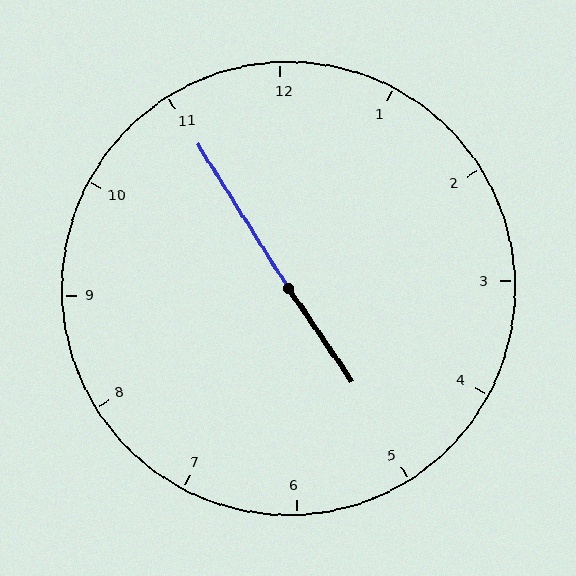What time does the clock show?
4:55.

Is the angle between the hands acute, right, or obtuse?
It is obtuse.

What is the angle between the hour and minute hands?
Approximately 178 degrees.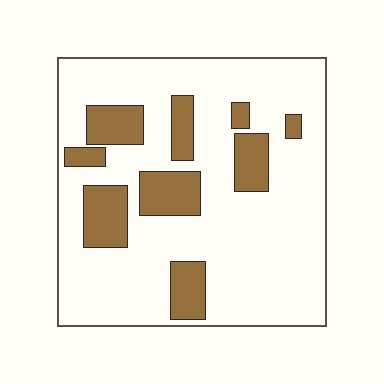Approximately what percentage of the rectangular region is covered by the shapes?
Approximately 20%.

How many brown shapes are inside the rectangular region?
9.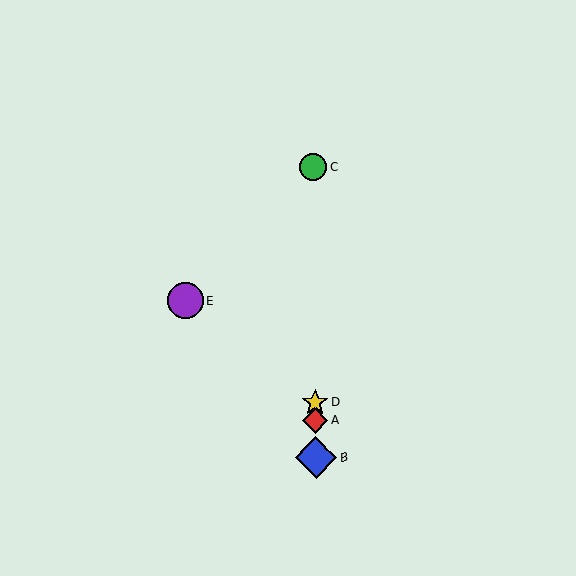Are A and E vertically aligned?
No, A is at x≈315 and E is at x≈186.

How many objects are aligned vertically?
4 objects (A, B, C, D) are aligned vertically.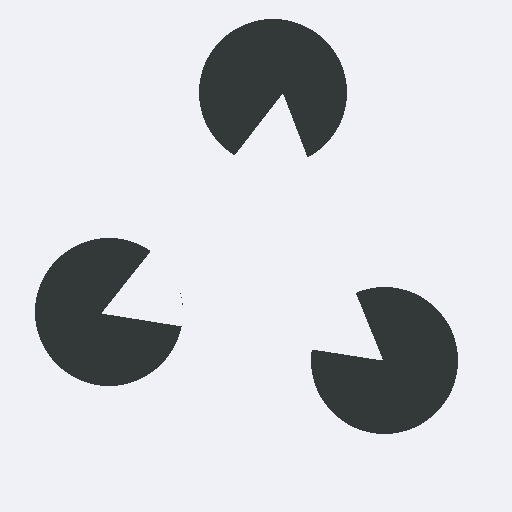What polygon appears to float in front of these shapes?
An illusory triangle — its edges are inferred from the aligned wedge cuts in the pac-man discs, not physically drawn.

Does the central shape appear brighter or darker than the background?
It typically appears slightly brighter than the background, even though no actual brightness change is drawn.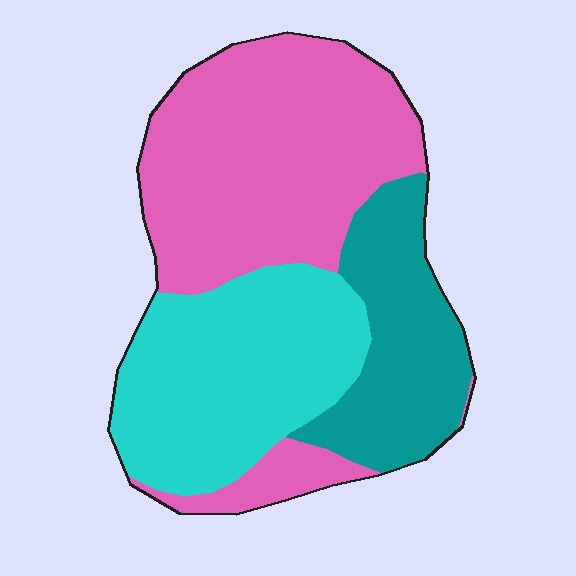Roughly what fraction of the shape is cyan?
Cyan covers roughly 30% of the shape.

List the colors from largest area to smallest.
From largest to smallest: pink, cyan, teal.